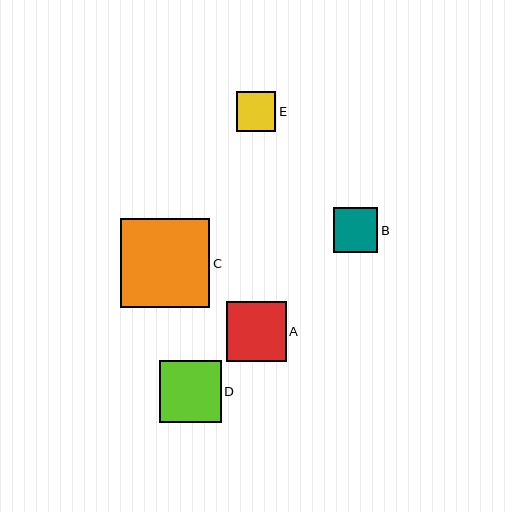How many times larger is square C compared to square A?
Square C is approximately 1.5 times the size of square A.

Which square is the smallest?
Square E is the smallest with a size of approximately 40 pixels.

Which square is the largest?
Square C is the largest with a size of approximately 89 pixels.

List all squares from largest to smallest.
From largest to smallest: C, D, A, B, E.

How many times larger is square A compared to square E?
Square A is approximately 1.5 times the size of square E.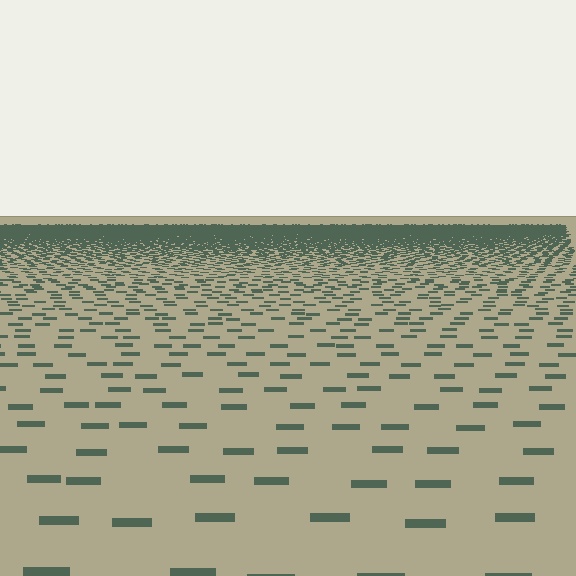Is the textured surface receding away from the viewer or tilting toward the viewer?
The surface is receding away from the viewer. Texture elements get smaller and denser toward the top.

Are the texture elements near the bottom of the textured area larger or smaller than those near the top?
Larger. Near the bottom, elements are closer to the viewer and appear at a bigger on-screen size.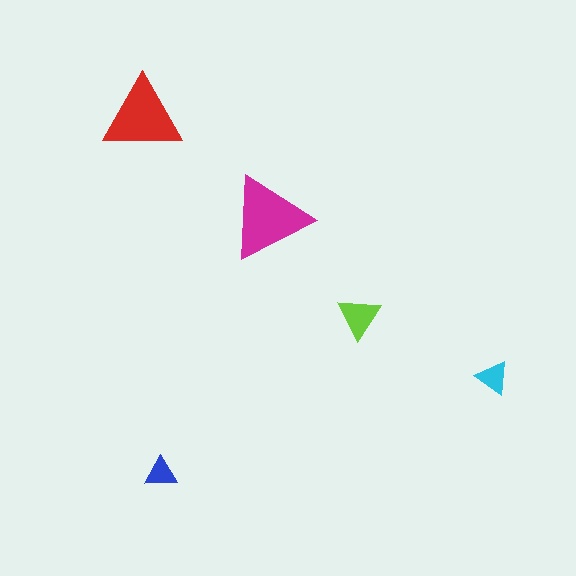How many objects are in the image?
There are 5 objects in the image.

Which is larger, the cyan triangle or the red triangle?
The red one.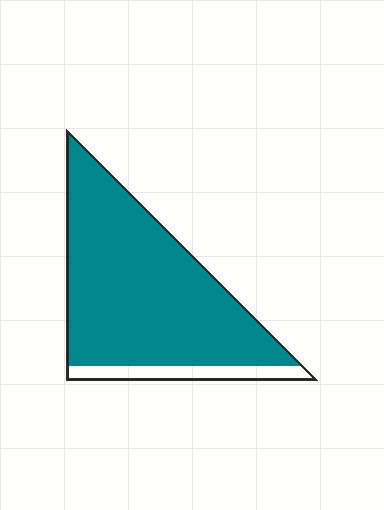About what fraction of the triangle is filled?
About seven eighths (7/8).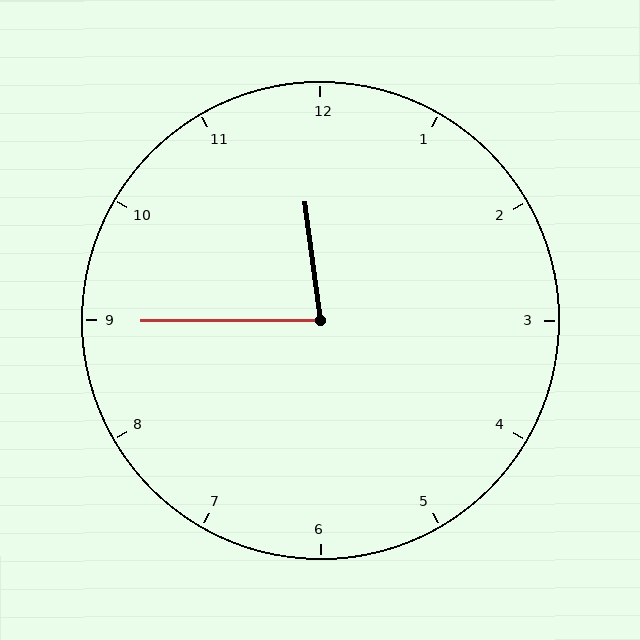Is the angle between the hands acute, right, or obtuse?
It is acute.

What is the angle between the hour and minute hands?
Approximately 82 degrees.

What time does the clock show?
11:45.